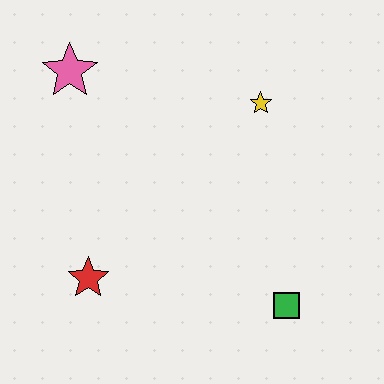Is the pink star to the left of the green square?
Yes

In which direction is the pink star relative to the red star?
The pink star is above the red star.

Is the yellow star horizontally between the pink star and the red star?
No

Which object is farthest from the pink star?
The green square is farthest from the pink star.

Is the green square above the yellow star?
No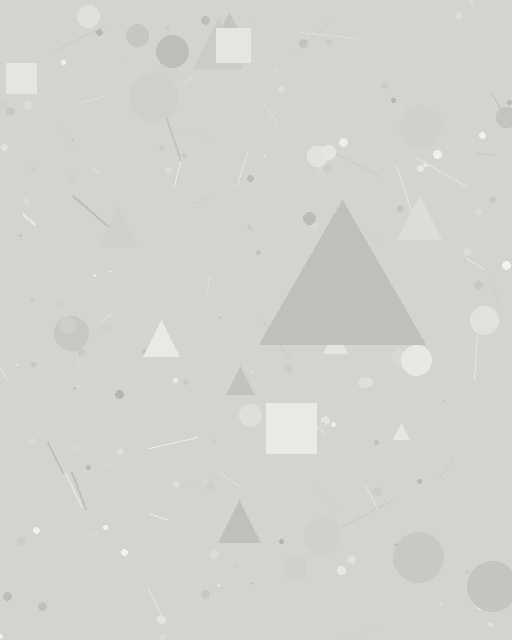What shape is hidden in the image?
A triangle is hidden in the image.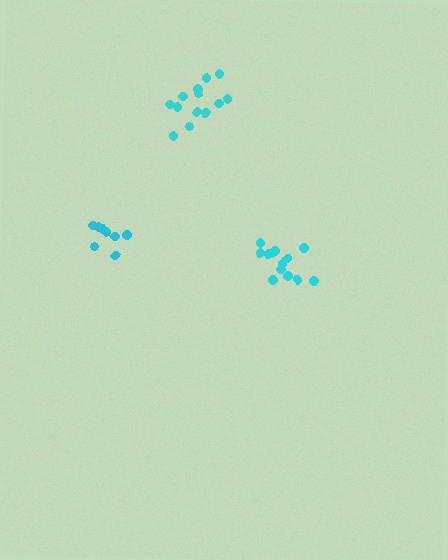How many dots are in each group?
Group 1: 9 dots, Group 2: 13 dots, Group 3: 13 dots (35 total).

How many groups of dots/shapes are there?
There are 3 groups.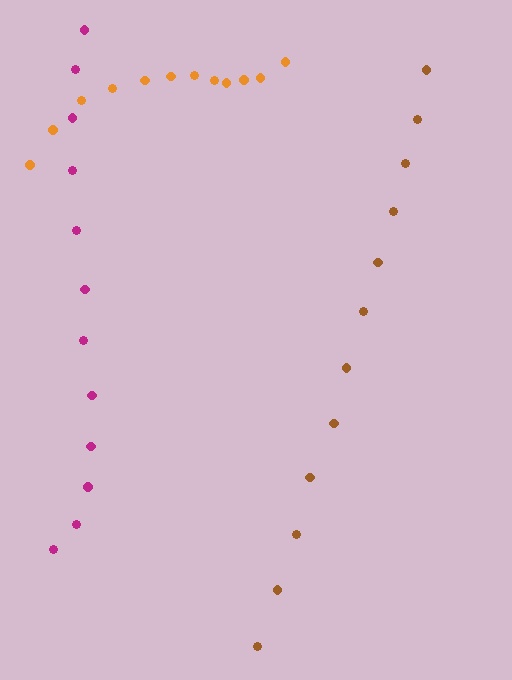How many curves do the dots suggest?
There are 3 distinct paths.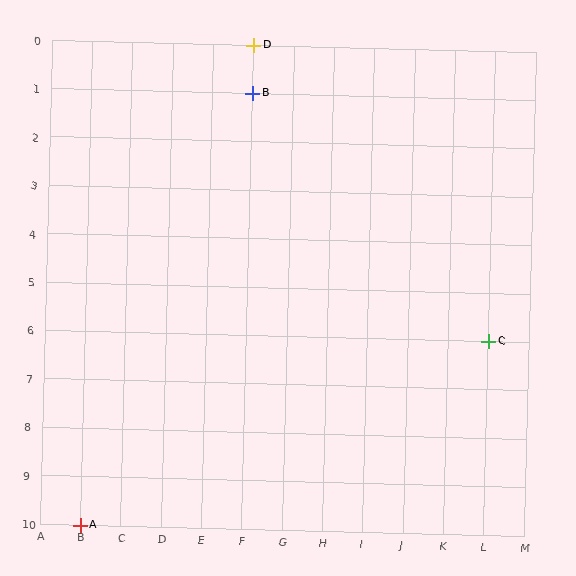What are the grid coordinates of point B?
Point B is at grid coordinates (F, 1).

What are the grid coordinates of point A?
Point A is at grid coordinates (B, 10).